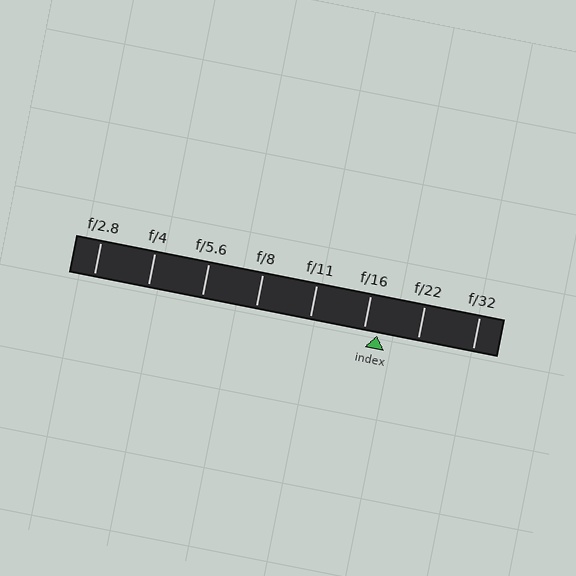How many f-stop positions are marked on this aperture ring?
There are 8 f-stop positions marked.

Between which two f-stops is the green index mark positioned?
The index mark is between f/16 and f/22.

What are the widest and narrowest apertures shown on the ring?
The widest aperture shown is f/2.8 and the narrowest is f/32.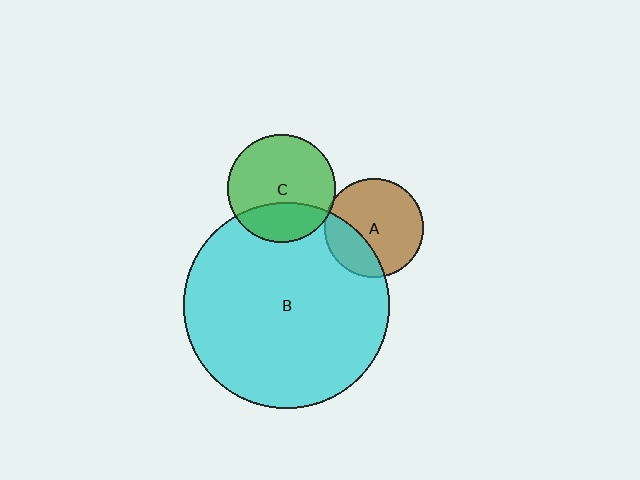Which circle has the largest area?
Circle B (cyan).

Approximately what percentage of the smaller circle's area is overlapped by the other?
Approximately 30%.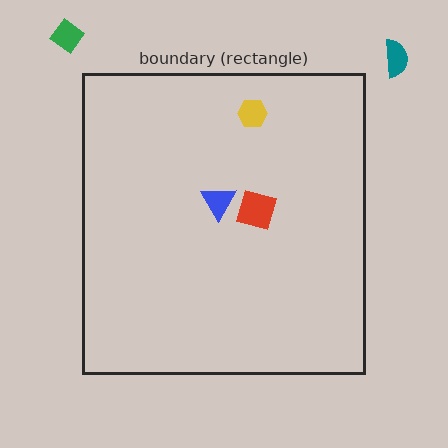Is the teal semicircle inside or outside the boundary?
Outside.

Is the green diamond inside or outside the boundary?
Outside.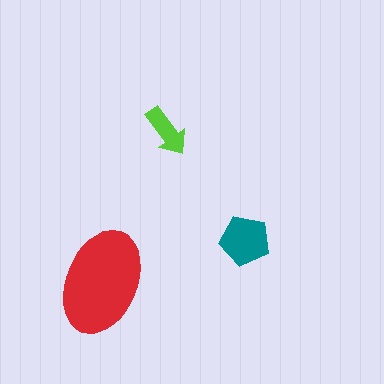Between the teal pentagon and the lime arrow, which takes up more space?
The teal pentagon.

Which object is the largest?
The red ellipse.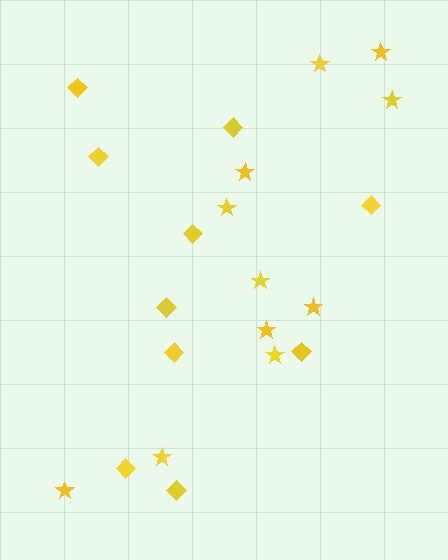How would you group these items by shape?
There are 2 groups: one group of diamonds (10) and one group of stars (11).